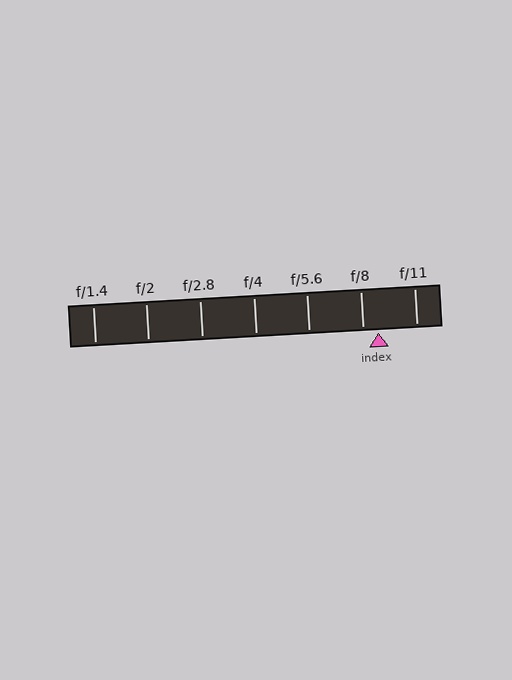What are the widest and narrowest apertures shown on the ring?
The widest aperture shown is f/1.4 and the narrowest is f/11.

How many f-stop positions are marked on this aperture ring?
There are 7 f-stop positions marked.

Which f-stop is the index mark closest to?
The index mark is closest to f/8.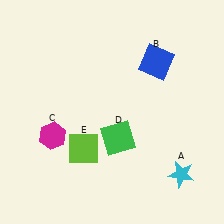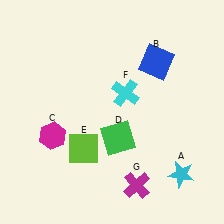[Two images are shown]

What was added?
A cyan cross (F), a magenta cross (G) were added in Image 2.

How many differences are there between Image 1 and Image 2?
There are 2 differences between the two images.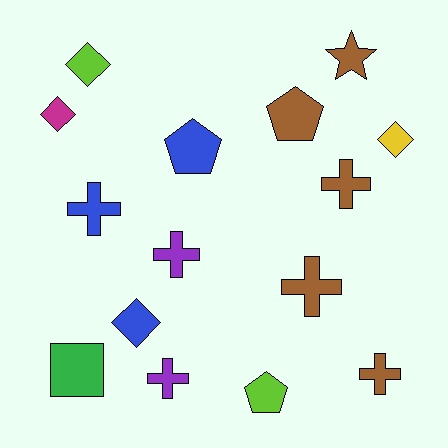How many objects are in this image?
There are 15 objects.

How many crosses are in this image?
There are 6 crosses.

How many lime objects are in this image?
There are 2 lime objects.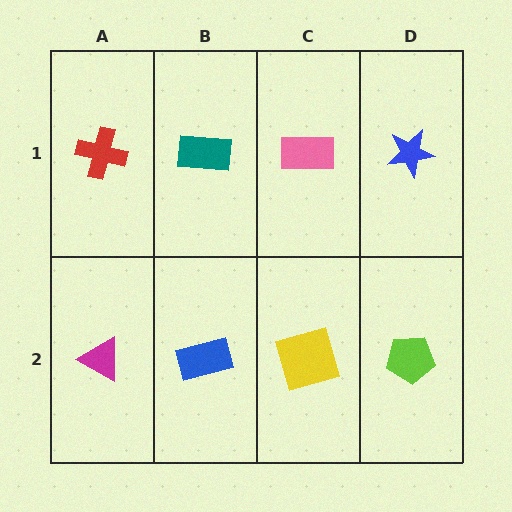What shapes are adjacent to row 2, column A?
A red cross (row 1, column A), a blue rectangle (row 2, column B).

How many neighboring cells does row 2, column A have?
2.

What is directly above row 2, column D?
A blue star.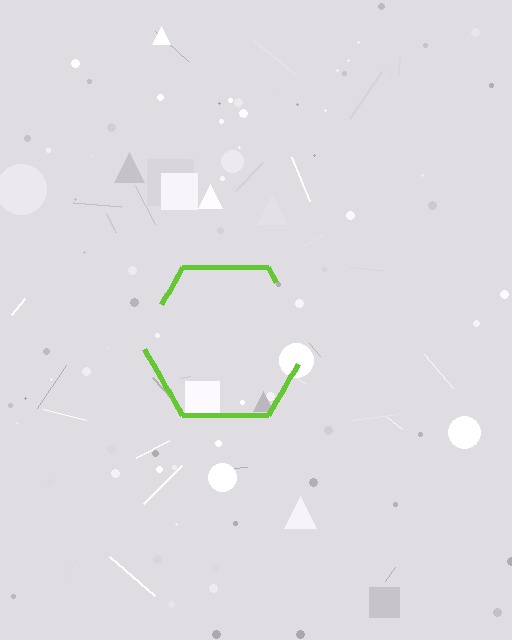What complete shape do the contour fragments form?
The contour fragments form a hexagon.